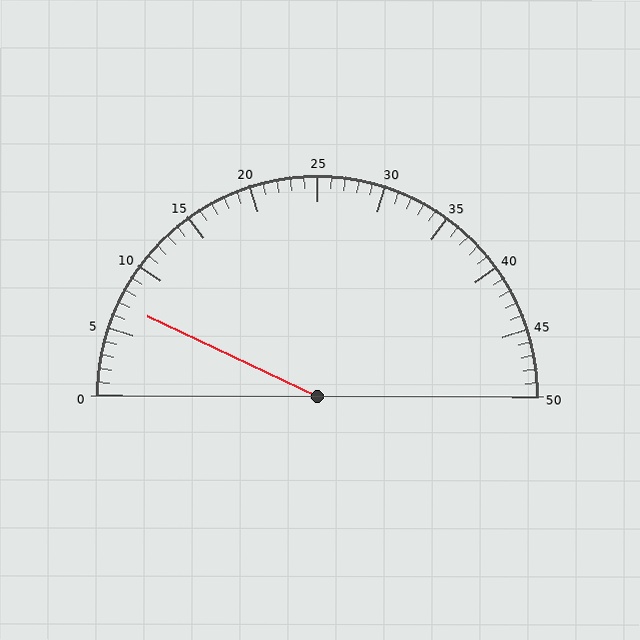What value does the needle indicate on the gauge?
The needle indicates approximately 7.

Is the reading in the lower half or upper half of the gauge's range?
The reading is in the lower half of the range (0 to 50).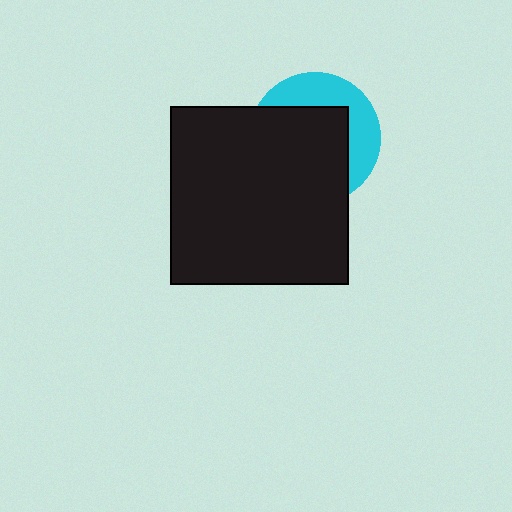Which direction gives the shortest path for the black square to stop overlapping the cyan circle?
Moving toward the lower-left gives the shortest separation.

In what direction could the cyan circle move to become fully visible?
The cyan circle could move toward the upper-right. That would shift it out from behind the black square entirely.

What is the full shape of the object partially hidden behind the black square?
The partially hidden object is a cyan circle.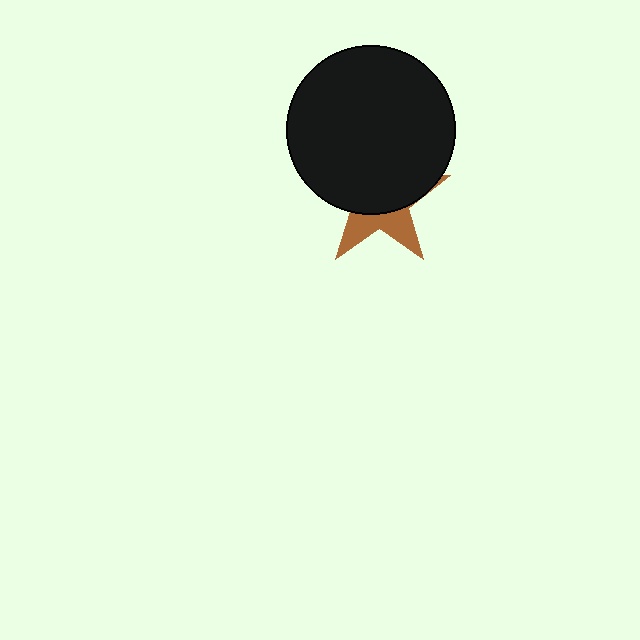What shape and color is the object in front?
The object in front is a black circle.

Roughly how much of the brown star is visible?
A small part of it is visible (roughly 34%).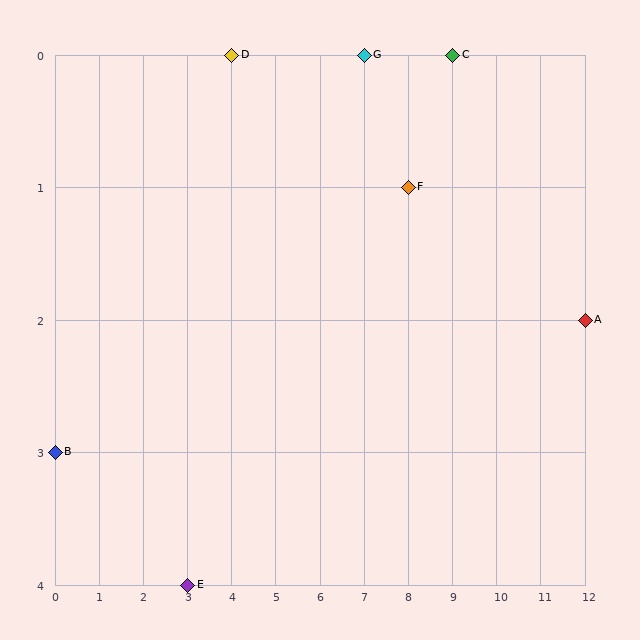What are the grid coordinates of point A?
Point A is at grid coordinates (12, 2).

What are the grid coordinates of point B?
Point B is at grid coordinates (0, 3).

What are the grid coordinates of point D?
Point D is at grid coordinates (4, 0).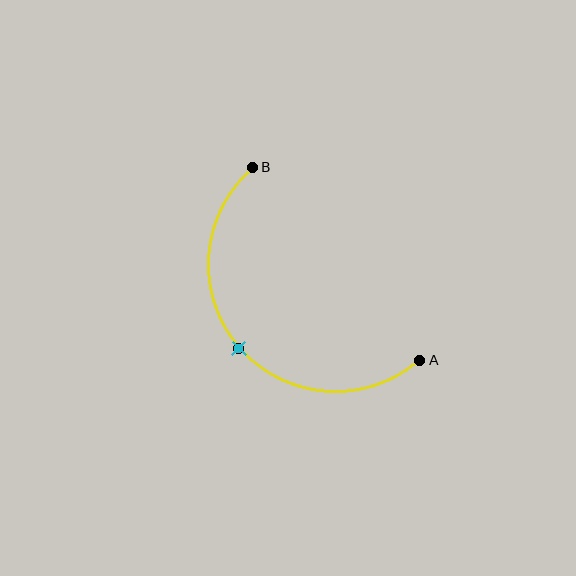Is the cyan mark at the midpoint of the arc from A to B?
Yes. The cyan mark lies on the arc at equal arc-length from both A and B — it is the arc midpoint.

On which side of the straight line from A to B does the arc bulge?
The arc bulges below and to the left of the straight line connecting A and B.